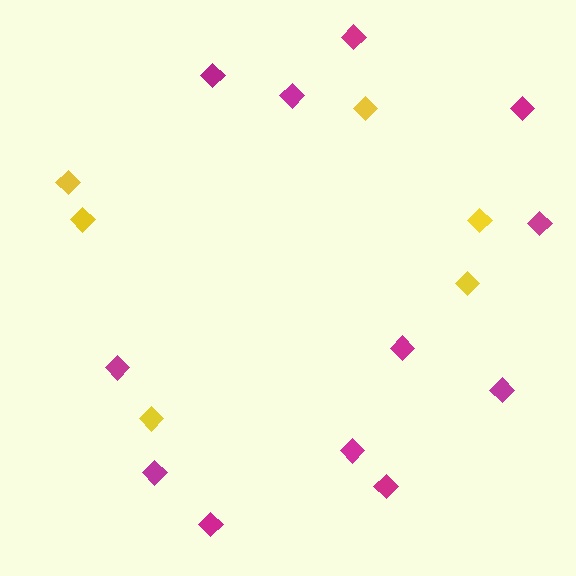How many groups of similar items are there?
There are 2 groups: one group of yellow diamonds (6) and one group of magenta diamonds (12).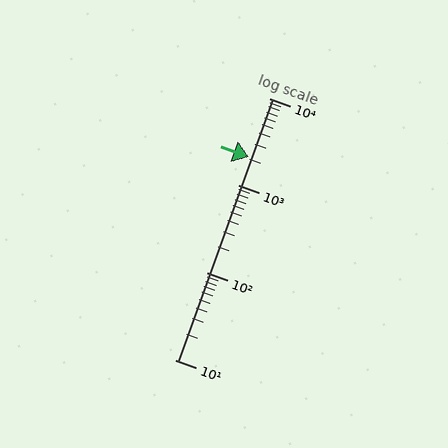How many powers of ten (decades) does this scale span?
The scale spans 3 decades, from 10 to 10000.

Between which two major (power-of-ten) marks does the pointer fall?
The pointer is between 1000 and 10000.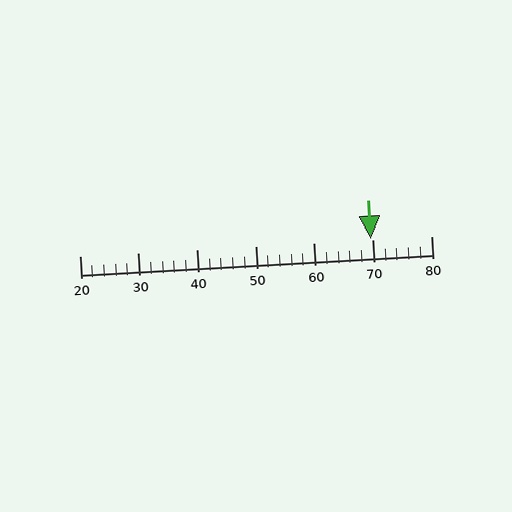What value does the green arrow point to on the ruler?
The green arrow points to approximately 70.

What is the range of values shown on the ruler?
The ruler shows values from 20 to 80.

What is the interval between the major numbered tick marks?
The major tick marks are spaced 10 units apart.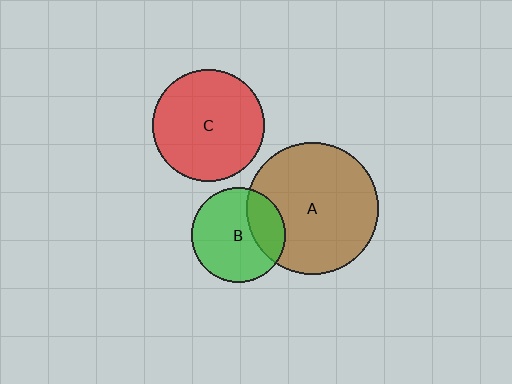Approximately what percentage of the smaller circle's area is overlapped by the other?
Approximately 25%.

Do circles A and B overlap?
Yes.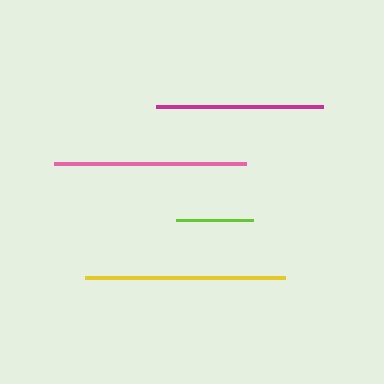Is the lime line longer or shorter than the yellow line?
The yellow line is longer than the lime line.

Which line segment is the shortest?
The lime line is the shortest at approximately 77 pixels.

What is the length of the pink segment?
The pink segment is approximately 192 pixels long.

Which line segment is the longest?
The yellow line is the longest at approximately 200 pixels.